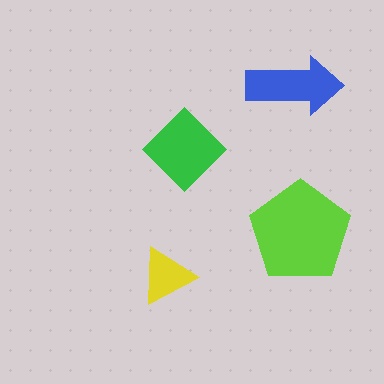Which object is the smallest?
The yellow triangle.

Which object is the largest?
The lime pentagon.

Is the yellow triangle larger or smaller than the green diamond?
Smaller.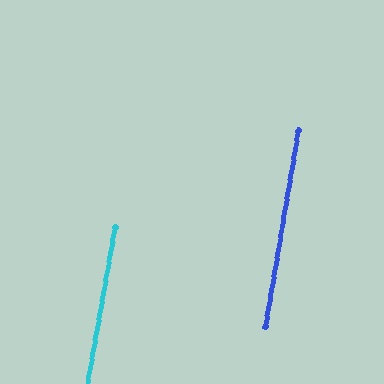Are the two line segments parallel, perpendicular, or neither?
Parallel — their directions differ by only 0.3°.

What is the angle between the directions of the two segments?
Approximately 0 degrees.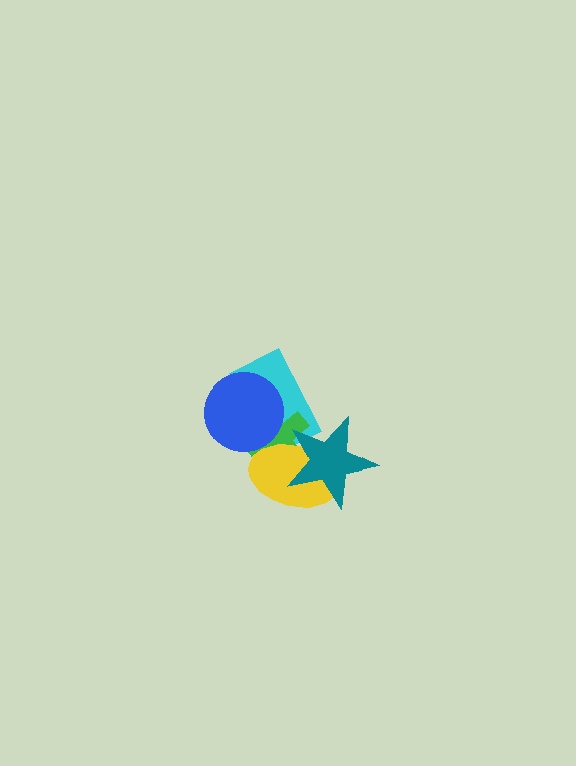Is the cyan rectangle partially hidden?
Yes, it is partially covered by another shape.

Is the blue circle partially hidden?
No, no other shape covers it.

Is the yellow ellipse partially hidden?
Yes, it is partially covered by another shape.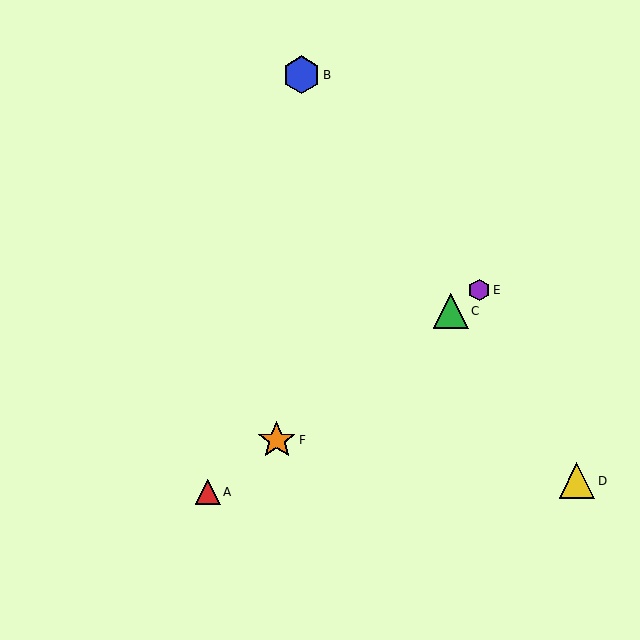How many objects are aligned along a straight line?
4 objects (A, C, E, F) are aligned along a straight line.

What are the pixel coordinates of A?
Object A is at (208, 492).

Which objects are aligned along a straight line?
Objects A, C, E, F are aligned along a straight line.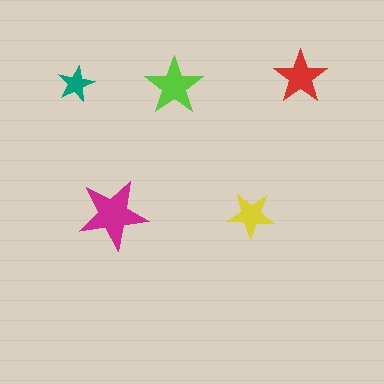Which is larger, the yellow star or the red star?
The red one.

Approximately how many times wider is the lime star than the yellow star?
About 1.5 times wider.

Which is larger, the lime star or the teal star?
The lime one.